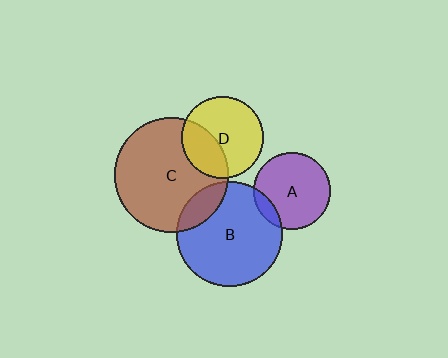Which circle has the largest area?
Circle C (brown).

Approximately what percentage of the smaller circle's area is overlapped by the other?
Approximately 10%.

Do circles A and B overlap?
Yes.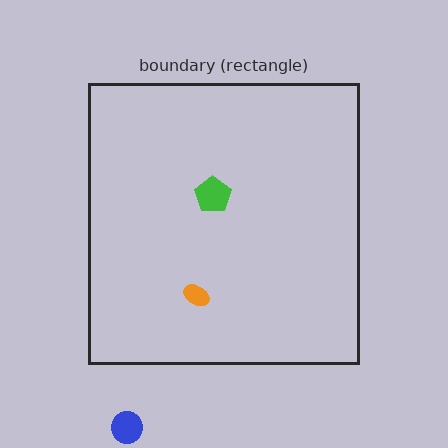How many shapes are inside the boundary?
2 inside, 1 outside.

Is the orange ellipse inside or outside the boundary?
Inside.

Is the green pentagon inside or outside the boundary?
Inside.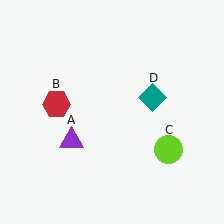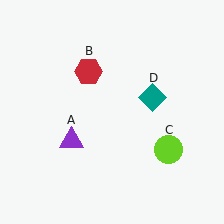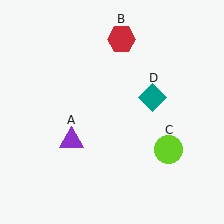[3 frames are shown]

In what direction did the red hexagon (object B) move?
The red hexagon (object B) moved up and to the right.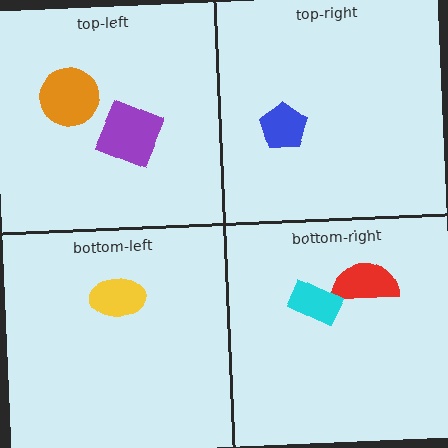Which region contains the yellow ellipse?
The bottom-left region.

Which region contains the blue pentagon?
The top-right region.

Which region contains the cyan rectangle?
The bottom-right region.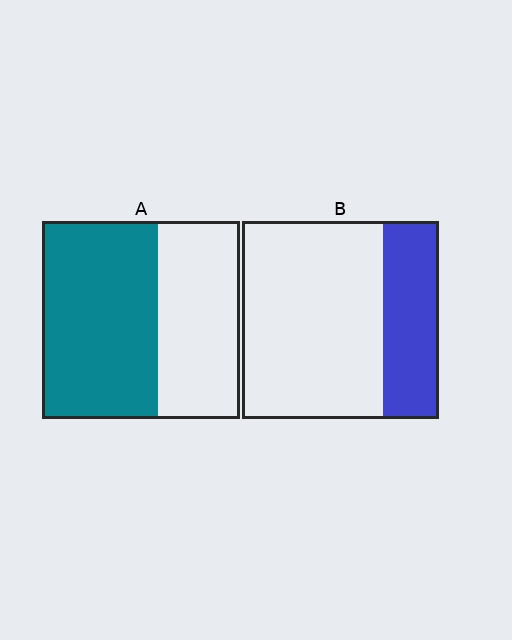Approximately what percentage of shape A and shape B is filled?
A is approximately 60% and B is approximately 30%.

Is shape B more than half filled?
No.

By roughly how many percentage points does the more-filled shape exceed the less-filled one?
By roughly 30 percentage points (A over B).